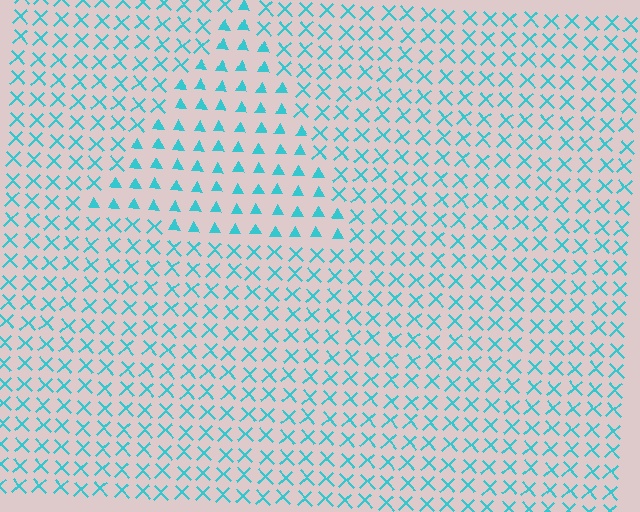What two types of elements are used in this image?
The image uses triangles inside the triangle region and X marks outside it.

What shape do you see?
I see a triangle.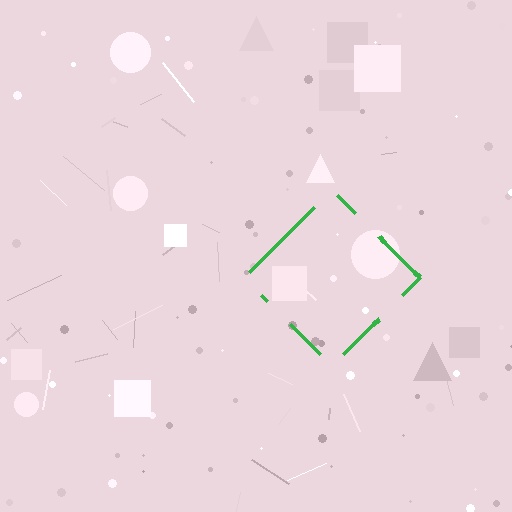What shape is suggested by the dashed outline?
The dashed outline suggests a diamond.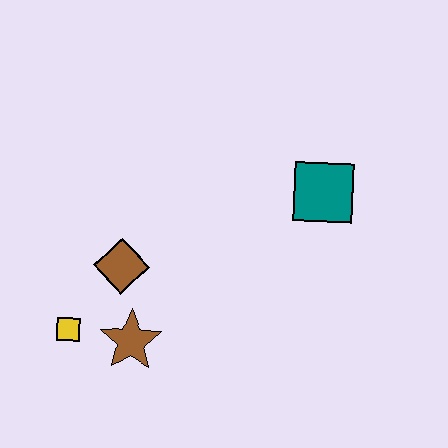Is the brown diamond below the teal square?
Yes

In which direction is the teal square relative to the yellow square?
The teal square is to the right of the yellow square.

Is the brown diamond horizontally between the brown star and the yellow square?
Yes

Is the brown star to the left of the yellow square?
No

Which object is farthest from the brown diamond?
The teal square is farthest from the brown diamond.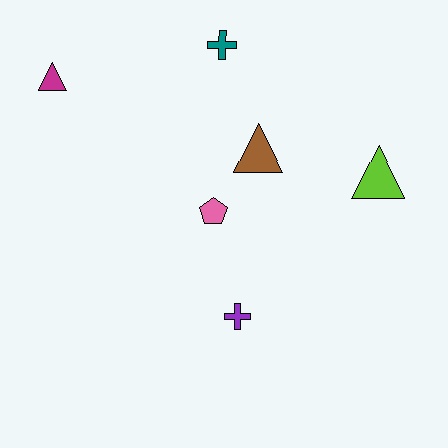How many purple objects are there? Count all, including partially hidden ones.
There is 1 purple object.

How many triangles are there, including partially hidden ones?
There are 3 triangles.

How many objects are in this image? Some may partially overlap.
There are 6 objects.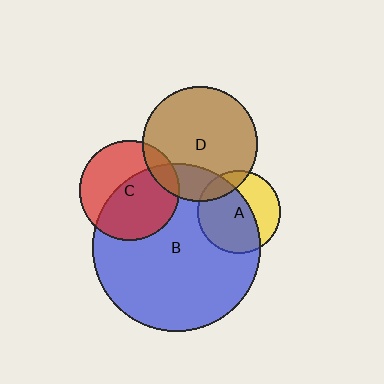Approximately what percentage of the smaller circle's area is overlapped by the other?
Approximately 20%.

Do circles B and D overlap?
Yes.